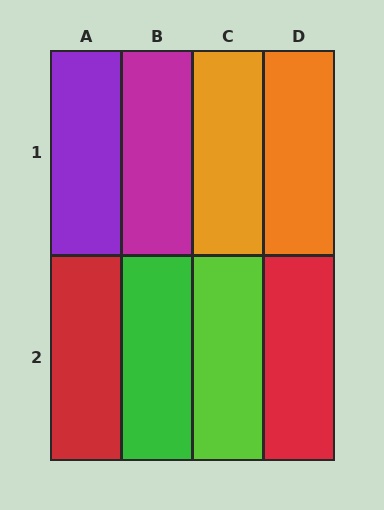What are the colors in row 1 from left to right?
Purple, magenta, orange, orange.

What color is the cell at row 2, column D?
Red.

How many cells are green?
1 cell is green.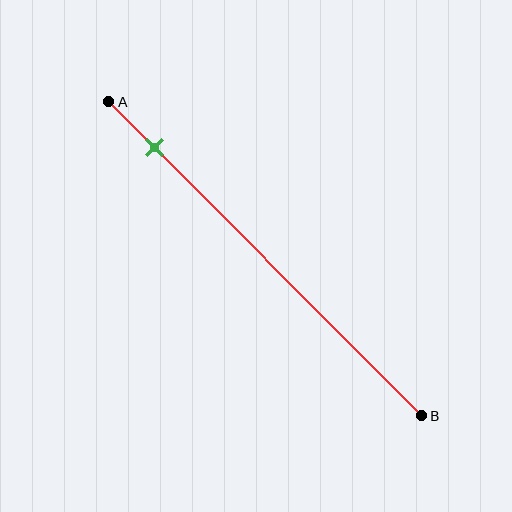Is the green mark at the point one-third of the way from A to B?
No, the mark is at about 15% from A, not at the 33% one-third point.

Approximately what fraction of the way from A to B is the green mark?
The green mark is approximately 15% of the way from A to B.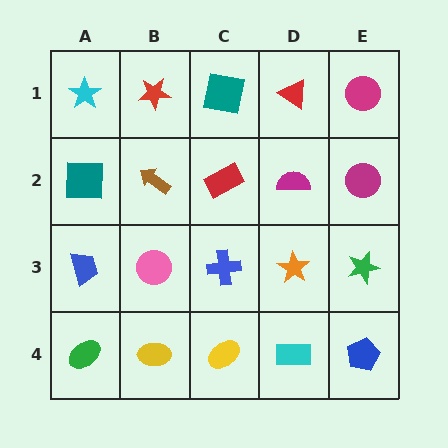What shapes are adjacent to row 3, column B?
A brown arrow (row 2, column B), a yellow ellipse (row 4, column B), a blue trapezoid (row 3, column A), a blue cross (row 3, column C).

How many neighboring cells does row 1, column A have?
2.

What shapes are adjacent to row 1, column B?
A brown arrow (row 2, column B), a cyan star (row 1, column A), a teal square (row 1, column C).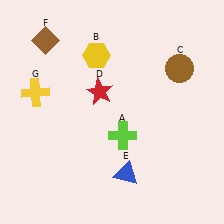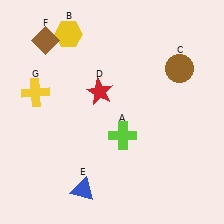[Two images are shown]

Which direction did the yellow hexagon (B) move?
The yellow hexagon (B) moved left.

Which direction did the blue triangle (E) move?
The blue triangle (E) moved left.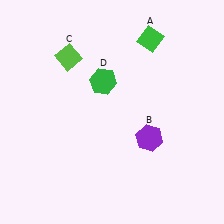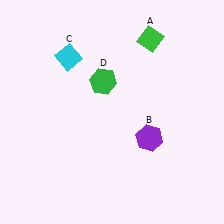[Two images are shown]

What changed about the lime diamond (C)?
In Image 1, C is lime. In Image 2, it changed to cyan.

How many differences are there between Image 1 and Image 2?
There is 1 difference between the two images.